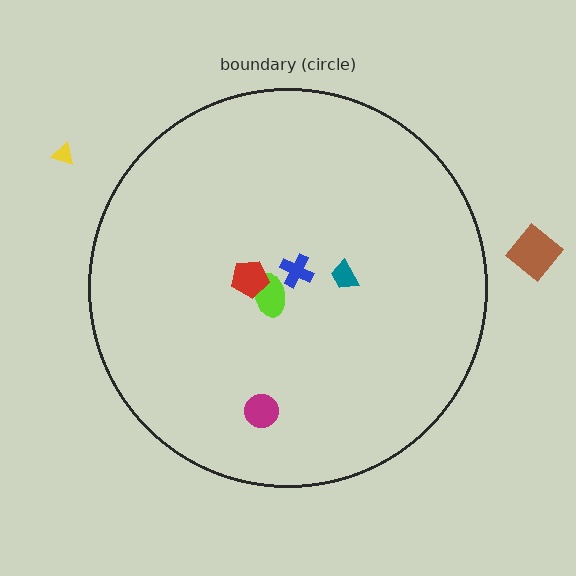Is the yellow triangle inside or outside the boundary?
Outside.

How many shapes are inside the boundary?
5 inside, 2 outside.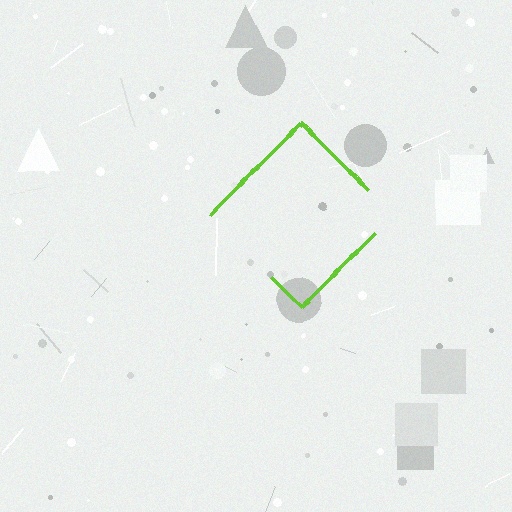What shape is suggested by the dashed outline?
The dashed outline suggests a diamond.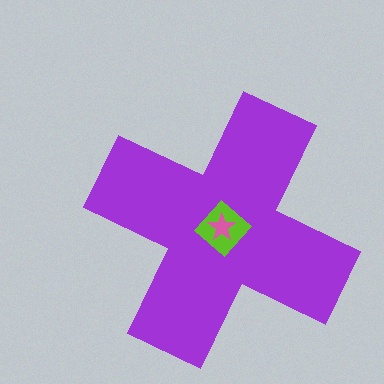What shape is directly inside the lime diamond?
The pink star.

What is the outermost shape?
The purple cross.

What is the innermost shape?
The pink star.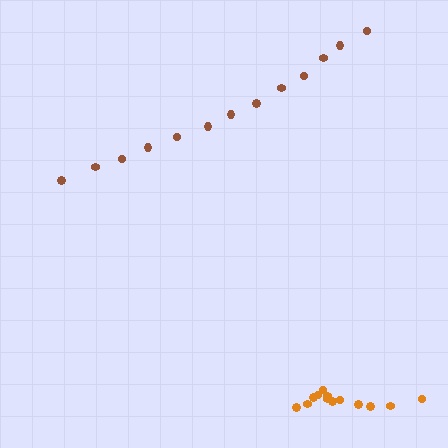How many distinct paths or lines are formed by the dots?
There are 2 distinct paths.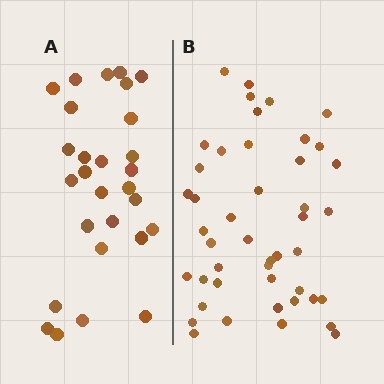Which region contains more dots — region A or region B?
Region B (the right region) has more dots.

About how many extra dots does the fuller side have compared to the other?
Region B has approximately 15 more dots than region A.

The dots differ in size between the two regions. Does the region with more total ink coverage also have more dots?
No. Region A has more total ink coverage because its dots are larger, but region B actually contains more individual dots. Total area can be misleading — the number of items is what matters here.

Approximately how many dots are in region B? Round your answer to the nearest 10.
About 40 dots. (The exact count is 45, which rounds to 40.)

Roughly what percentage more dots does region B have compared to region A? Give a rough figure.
About 60% more.